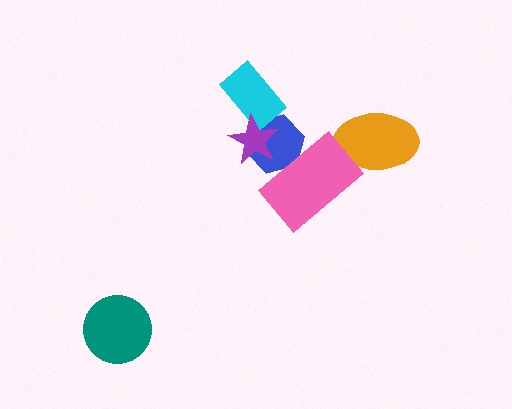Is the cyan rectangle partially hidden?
Yes, it is partially covered by another shape.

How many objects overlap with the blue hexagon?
3 objects overlap with the blue hexagon.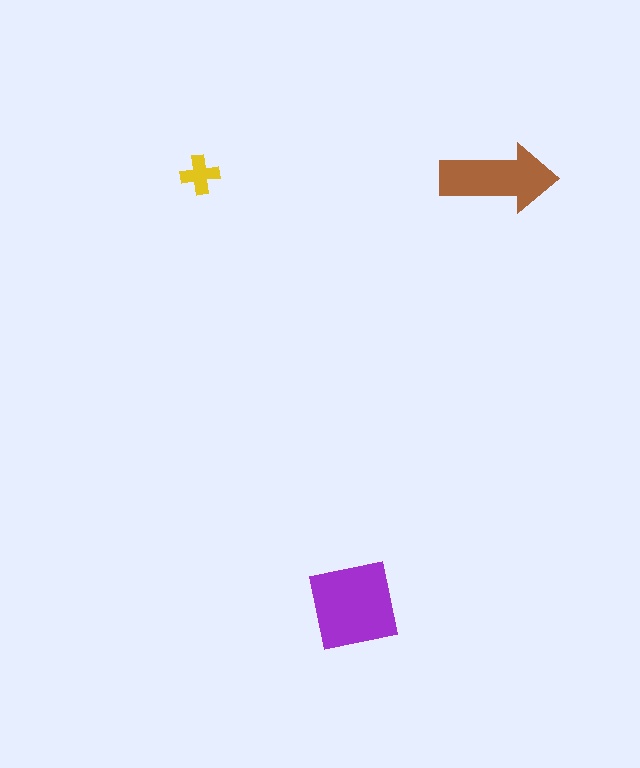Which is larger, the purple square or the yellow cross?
The purple square.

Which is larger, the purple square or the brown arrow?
The purple square.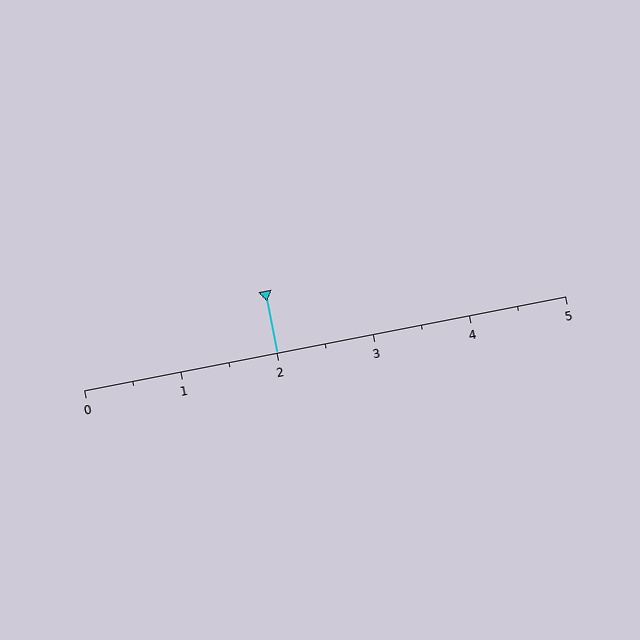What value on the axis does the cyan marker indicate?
The marker indicates approximately 2.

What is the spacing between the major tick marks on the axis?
The major ticks are spaced 1 apart.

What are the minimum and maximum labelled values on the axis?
The axis runs from 0 to 5.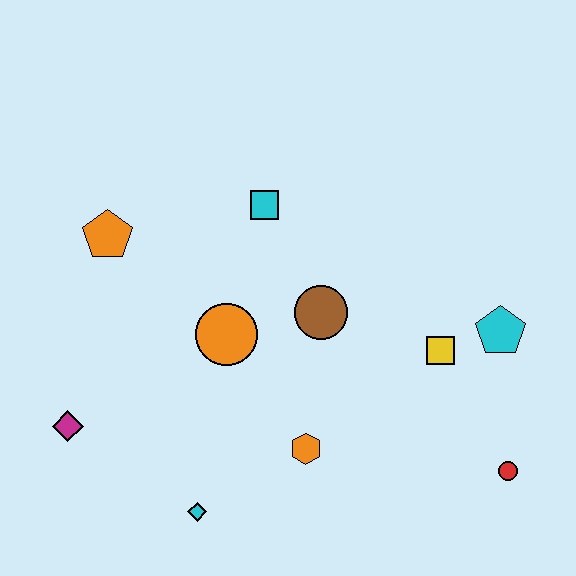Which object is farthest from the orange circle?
The red circle is farthest from the orange circle.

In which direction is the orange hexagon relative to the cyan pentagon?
The orange hexagon is to the left of the cyan pentagon.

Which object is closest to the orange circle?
The brown circle is closest to the orange circle.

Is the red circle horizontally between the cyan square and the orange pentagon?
No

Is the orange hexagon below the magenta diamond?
Yes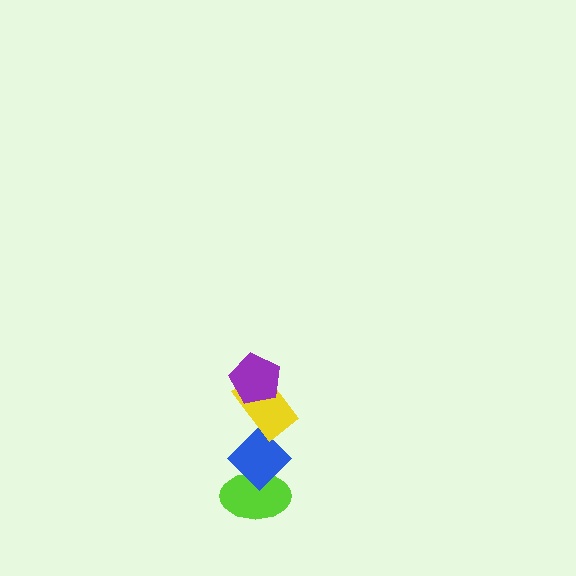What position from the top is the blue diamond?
The blue diamond is 3rd from the top.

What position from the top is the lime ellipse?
The lime ellipse is 4th from the top.